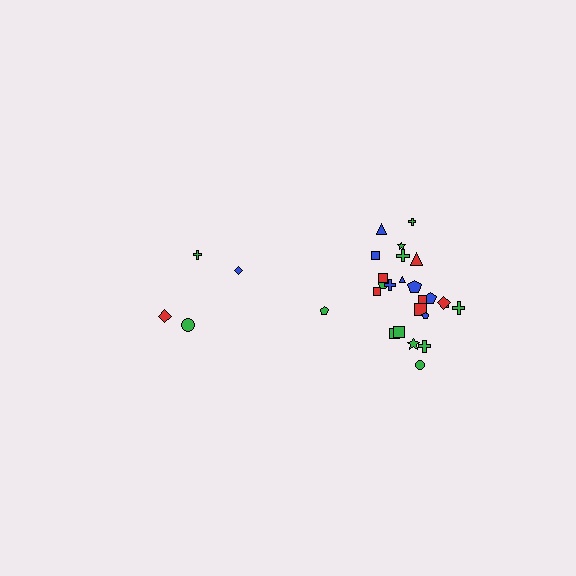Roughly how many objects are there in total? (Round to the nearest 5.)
Roughly 30 objects in total.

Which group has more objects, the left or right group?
The right group.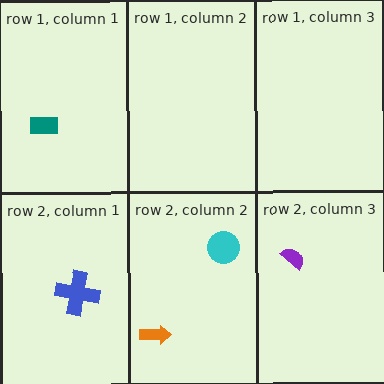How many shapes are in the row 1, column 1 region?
1.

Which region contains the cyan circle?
The row 2, column 2 region.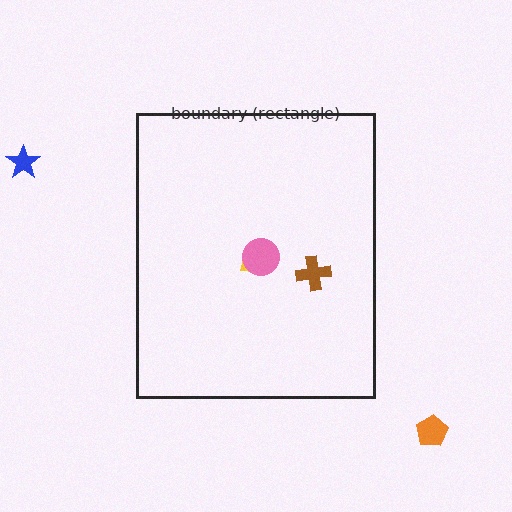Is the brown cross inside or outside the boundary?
Inside.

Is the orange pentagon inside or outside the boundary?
Outside.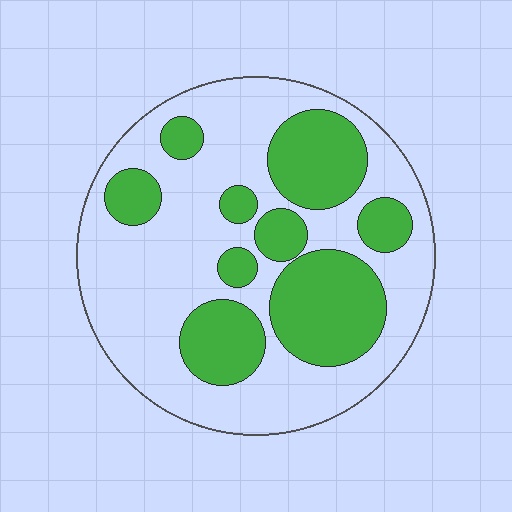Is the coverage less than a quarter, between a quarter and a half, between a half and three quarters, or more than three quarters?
Between a quarter and a half.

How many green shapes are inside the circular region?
9.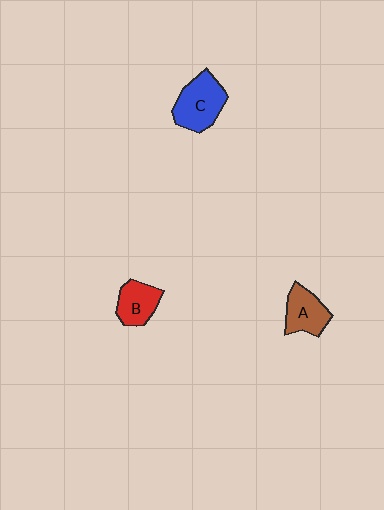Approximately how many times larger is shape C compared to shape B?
Approximately 1.4 times.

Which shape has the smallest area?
Shape B (red).